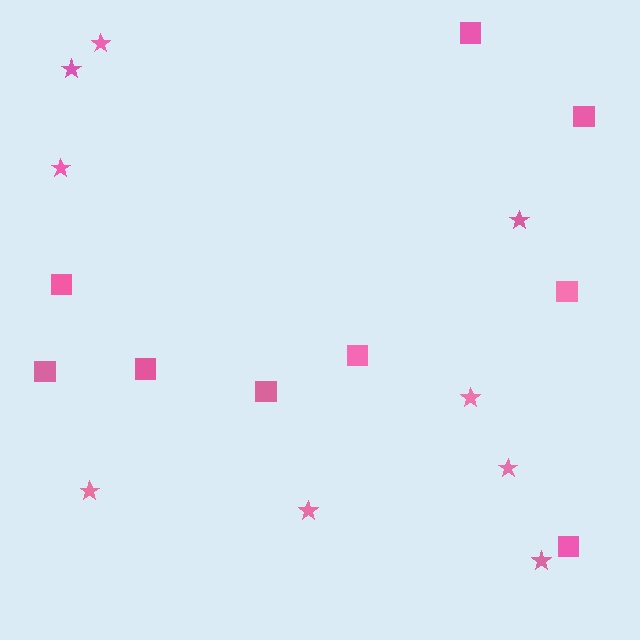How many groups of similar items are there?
There are 2 groups: one group of squares (9) and one group of stars (9).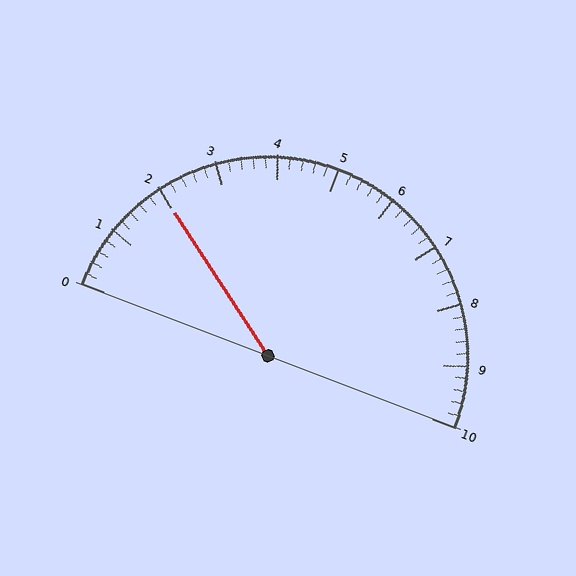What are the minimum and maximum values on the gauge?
The gauge ranges from 0 to 10.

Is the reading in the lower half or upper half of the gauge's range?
The reading is in the lower half of the range (0 to 10).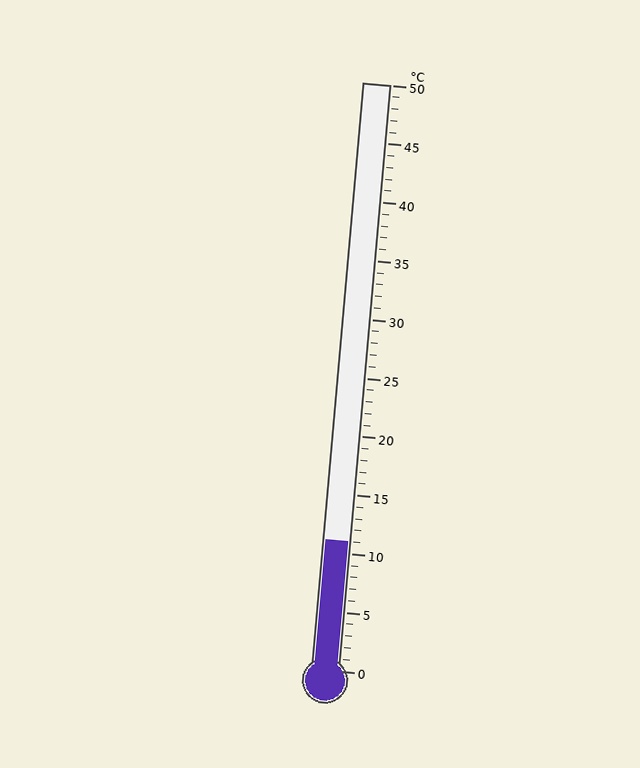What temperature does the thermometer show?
The thermometer shows approximately 11°C.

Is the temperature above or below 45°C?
The temperature is below 45°C.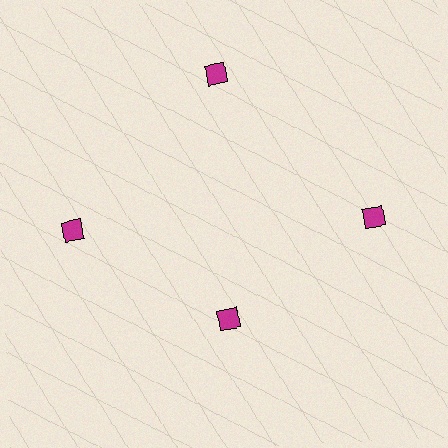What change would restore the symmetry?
The symmetry would be restored by moving it outward, back onto the ring so that all 4 diamonds sit at equal angles and equal distance from the center.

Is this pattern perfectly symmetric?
No. The 4 magenta diamonds are arranged in a ring, but one element near the 6 o'clock position is pulled inward toward the center, breaking the 4-fold rotational symmetry.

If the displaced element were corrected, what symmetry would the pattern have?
It would have 4-fold rotational symmetry — the pattern would map onto itself every 90 degrees.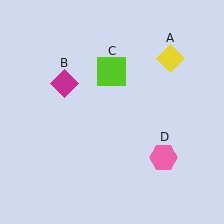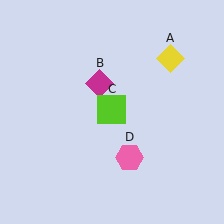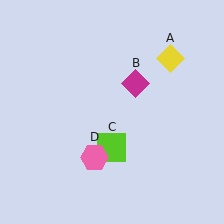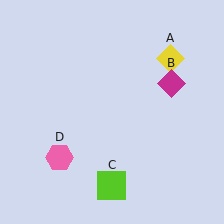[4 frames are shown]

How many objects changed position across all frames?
3 objects changed position: magenta diamond (object B), lime square (object C), pink hexagon (object D).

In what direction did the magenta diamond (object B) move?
The magenta diamond (object B) moved right.